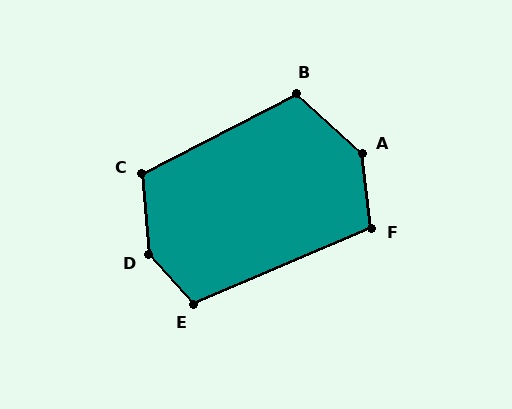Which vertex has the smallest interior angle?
F, at approximately 106 degrees.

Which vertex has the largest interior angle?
D, at approximately 144 degrees.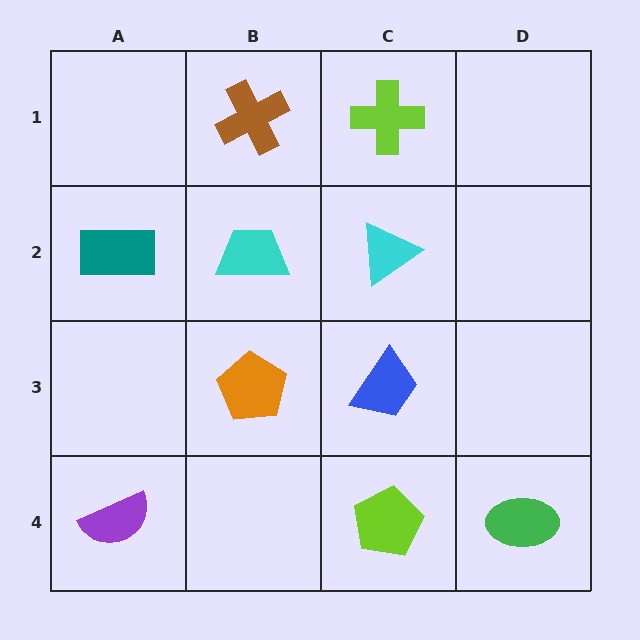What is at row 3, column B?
An orange pentagon.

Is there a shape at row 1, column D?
No, that cell is empty.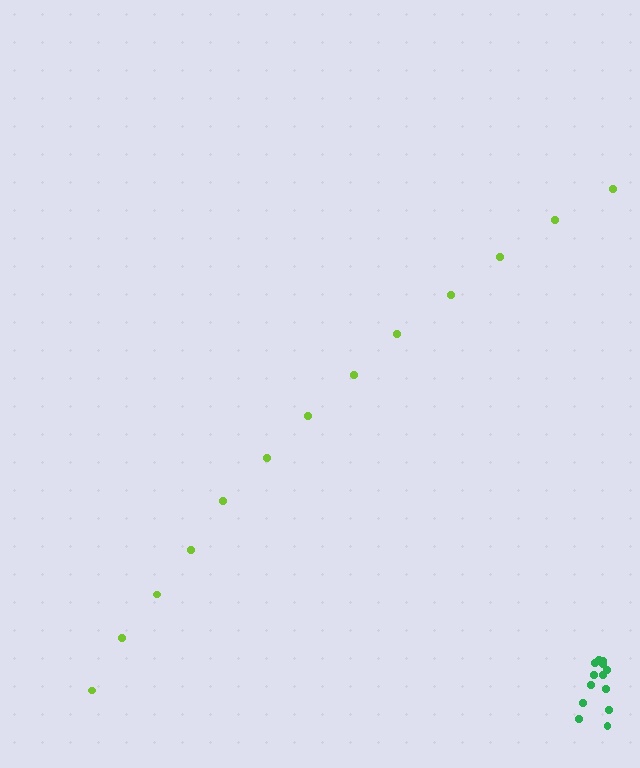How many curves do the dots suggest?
There are 2 distinct paths.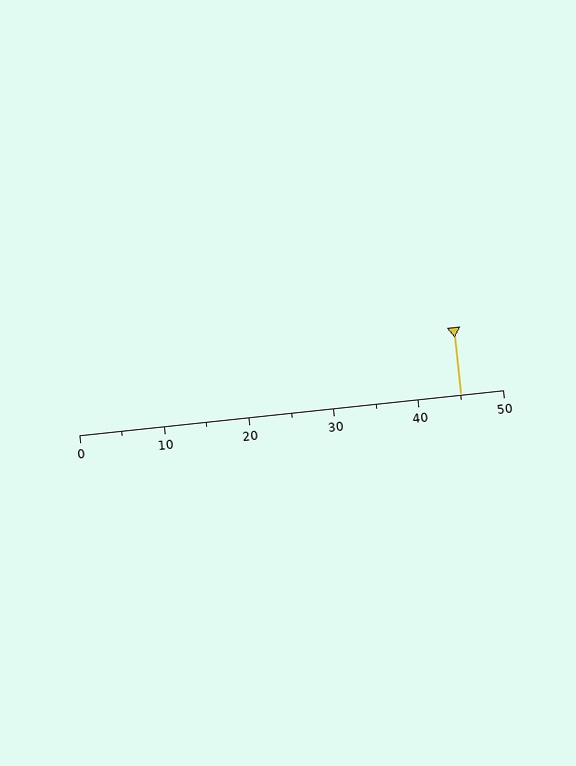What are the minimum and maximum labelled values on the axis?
The axis runs from 0 to 50.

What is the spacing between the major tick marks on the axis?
The major ticks are spaced 10 apart.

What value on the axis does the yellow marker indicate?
The marker indicates approximately 45.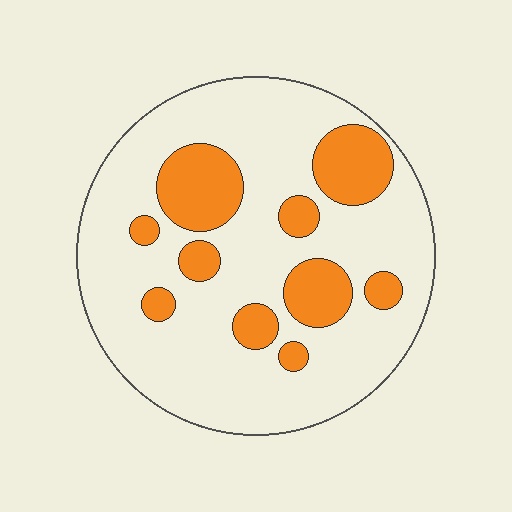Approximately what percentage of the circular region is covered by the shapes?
Approximately 25%.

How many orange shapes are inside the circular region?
10.